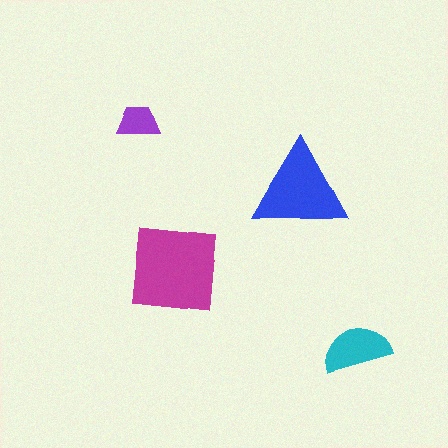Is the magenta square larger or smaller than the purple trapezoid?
Larger.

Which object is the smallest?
The purple trapezoid.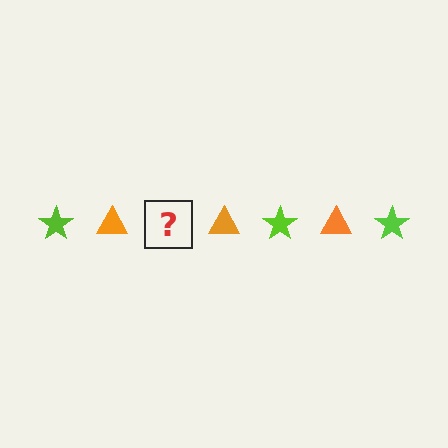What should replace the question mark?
The question mark should be replaced with a lime star.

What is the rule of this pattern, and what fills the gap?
The rule is that the pattern alternates between lime star and orange triangle. The gap should be filled with a lime star.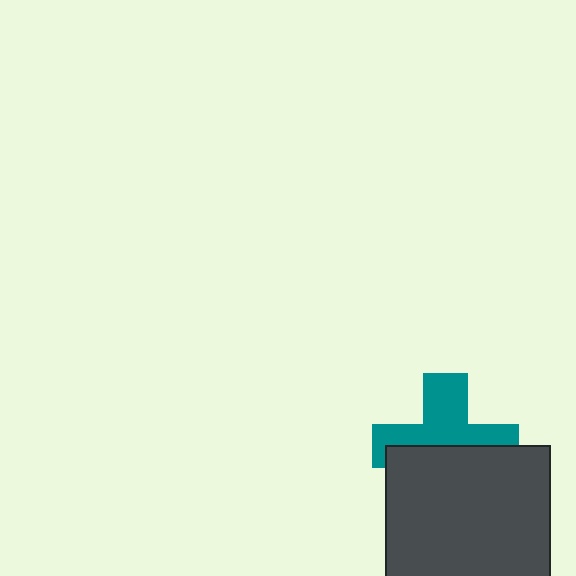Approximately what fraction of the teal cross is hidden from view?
Roughly 48% of the teal cross is hidden behind the dark gray square.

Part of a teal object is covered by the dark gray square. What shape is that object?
It is a cross.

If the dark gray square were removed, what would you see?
You would see the complete teal cross.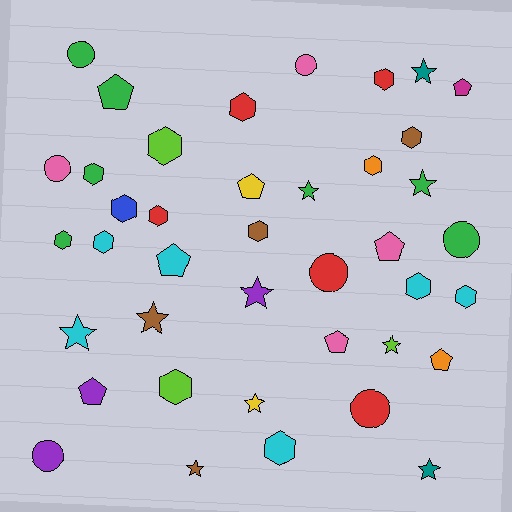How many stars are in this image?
There are 10 stars.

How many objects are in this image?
There are 40 objects.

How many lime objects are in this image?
There are 3 lime objects.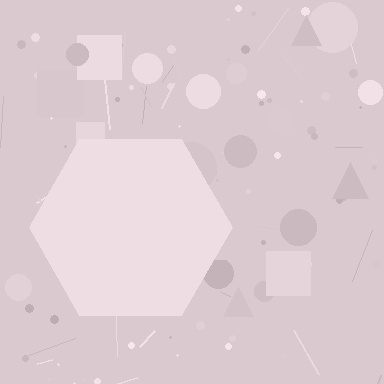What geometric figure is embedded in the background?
A hexagon is embedded in the background.